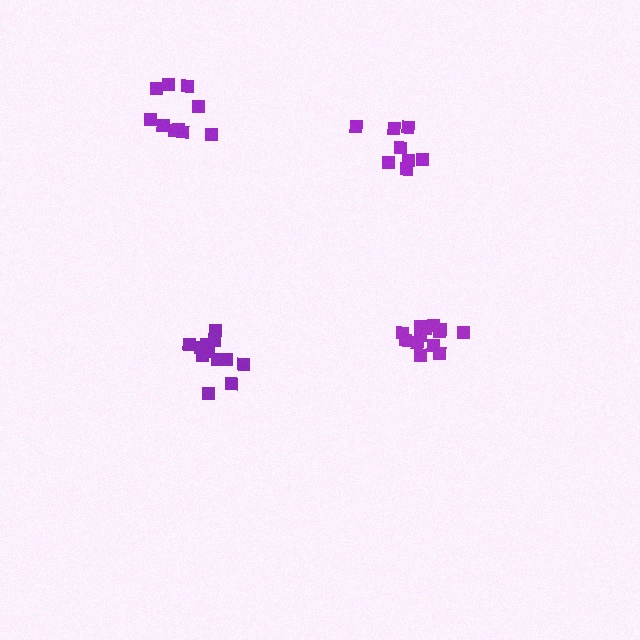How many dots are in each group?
Group 1: 8 dots, Group 2: 14 dots, Group 3: 13 dots, Group 4: 10 dots (45 total).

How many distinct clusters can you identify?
There are 4 distinct clusters.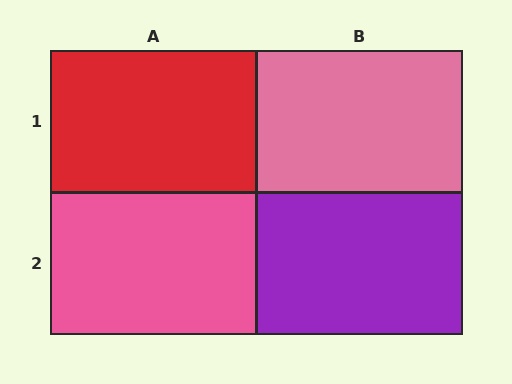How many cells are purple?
1 cell is purple.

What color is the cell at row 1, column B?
Pink.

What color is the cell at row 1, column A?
Red.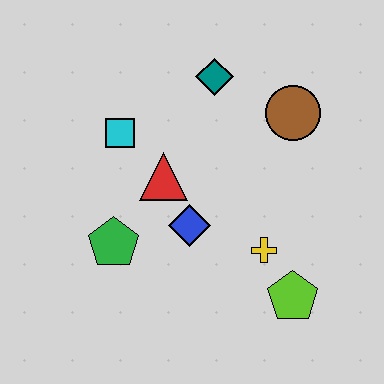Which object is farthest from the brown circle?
The green pentagon is farthest from the brown circle.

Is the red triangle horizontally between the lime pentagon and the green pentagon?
Yes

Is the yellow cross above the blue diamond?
No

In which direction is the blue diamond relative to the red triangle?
The blue diamond is below the red triangle.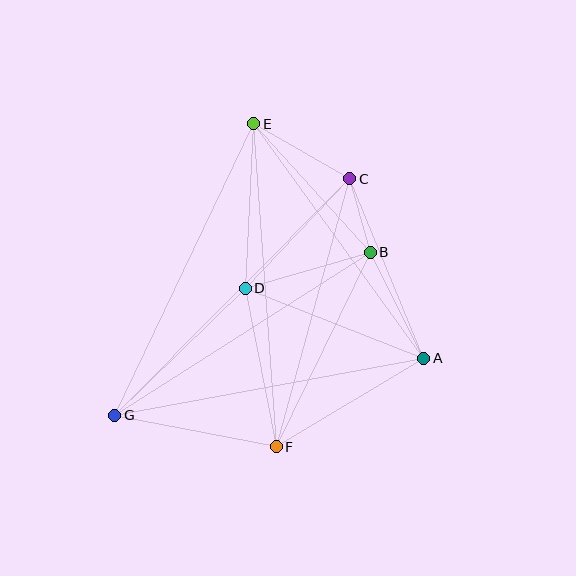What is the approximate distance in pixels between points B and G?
The distance between B and G is approximately 303 pixels.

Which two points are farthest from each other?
Points C and G are farthest from each other.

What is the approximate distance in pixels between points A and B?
The distance between A and B is approximately 119 pixels.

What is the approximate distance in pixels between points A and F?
The distance between A and F is approximately 172 pixels.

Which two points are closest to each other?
Points B and C are closest to each other.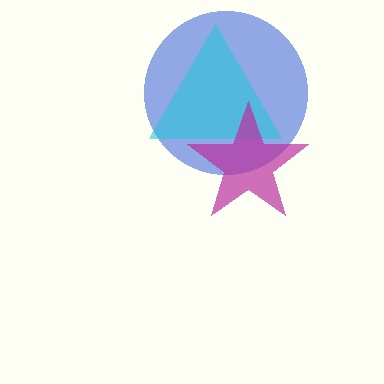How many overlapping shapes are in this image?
There are 3 overlapping shapes in the image.